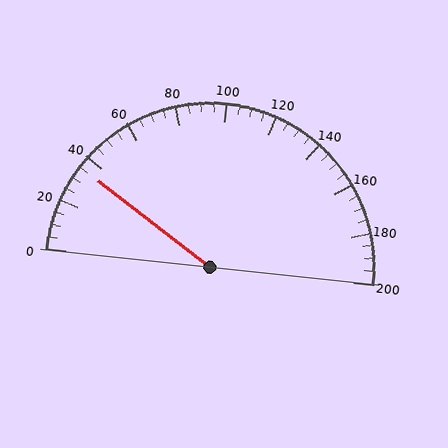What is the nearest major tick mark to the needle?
The nearest major tick mark is 40.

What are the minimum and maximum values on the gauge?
The gauge ranges from 0 to 200.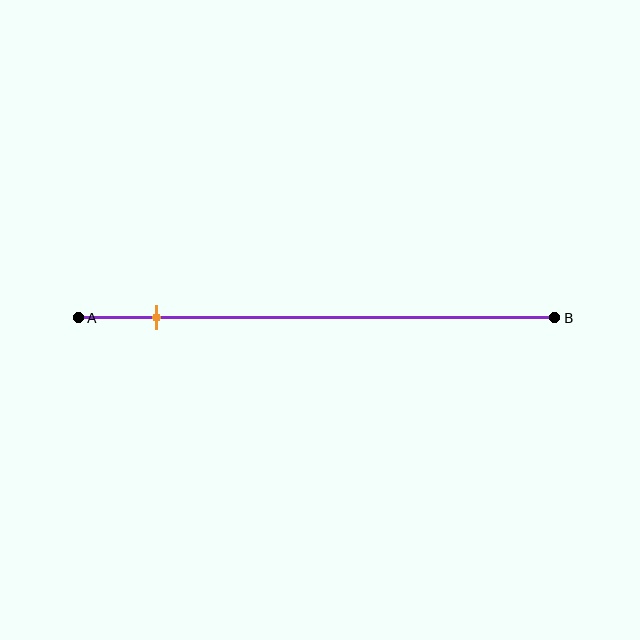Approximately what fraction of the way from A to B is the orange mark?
The orange mark is approximately 15% of the way from A to B.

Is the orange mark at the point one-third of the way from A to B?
No, the mark is at about 15% from A, not at the 33% one-third point.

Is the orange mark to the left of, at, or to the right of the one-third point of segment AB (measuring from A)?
The orange mark is to the left of the one-third point of segment AB.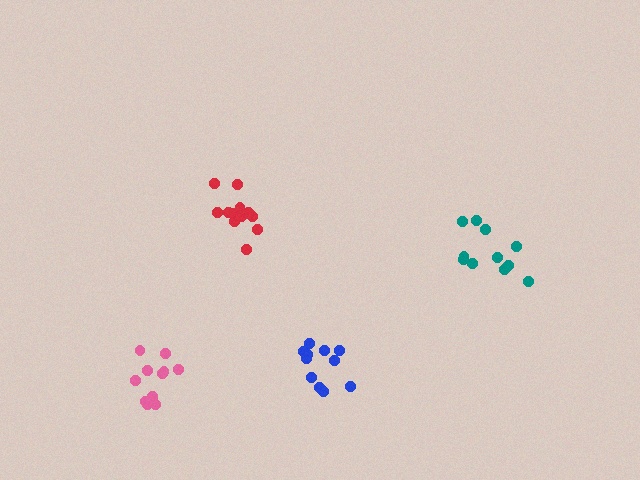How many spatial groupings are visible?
There are 4 spatial groupings.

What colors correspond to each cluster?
The clusters are colored: red, blue, pink, teal.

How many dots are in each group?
Group 1: 12 dots, Group 2: 11 dots, Group 3: 11 dots, Group 4: 11 dots (45 total).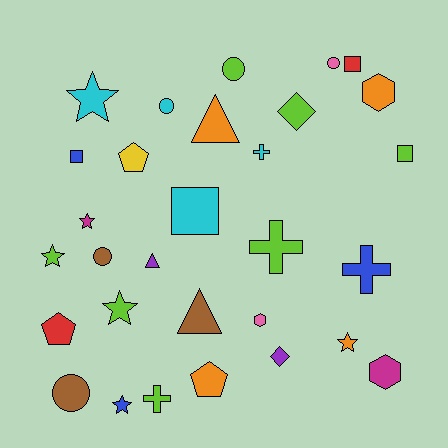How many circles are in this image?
There are 5 circles.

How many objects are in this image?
There are 30 objects.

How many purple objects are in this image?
There are 2 purple objects.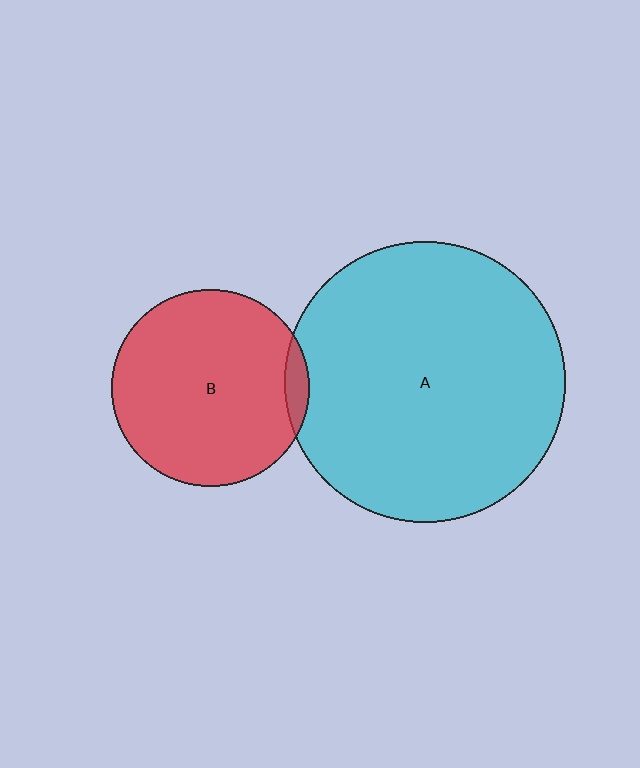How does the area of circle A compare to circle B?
Approximately 2.0 times.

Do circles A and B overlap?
Yes.